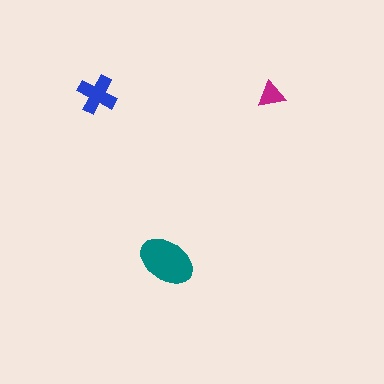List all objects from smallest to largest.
The magenta triangle, the blue cross, the teal ellipse.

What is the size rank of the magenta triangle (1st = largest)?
3rd.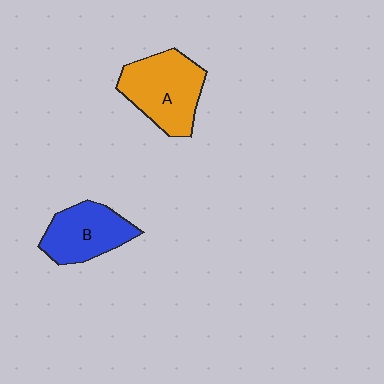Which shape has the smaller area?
Shape B (blue).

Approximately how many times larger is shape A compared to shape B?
Approximately 1.2 times.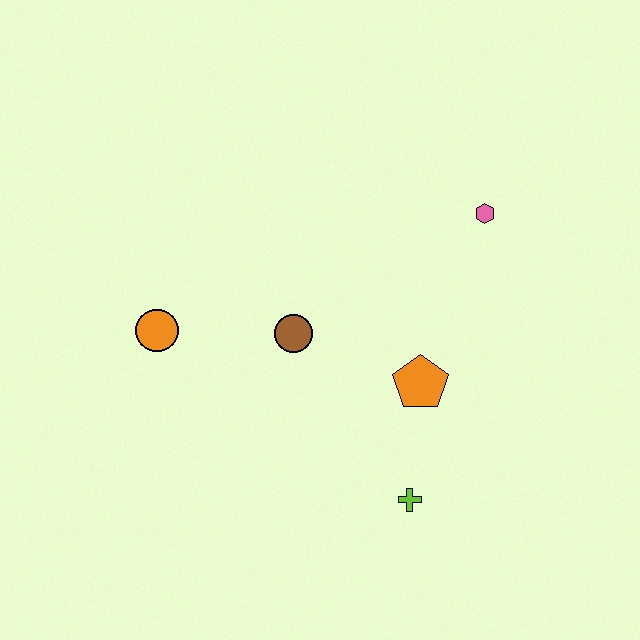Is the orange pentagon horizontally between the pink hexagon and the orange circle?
Yes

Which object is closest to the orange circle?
The brown circle is closest to the orange circle.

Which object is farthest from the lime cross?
The orange circle is farthest from the lime cross.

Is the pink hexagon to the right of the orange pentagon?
Yes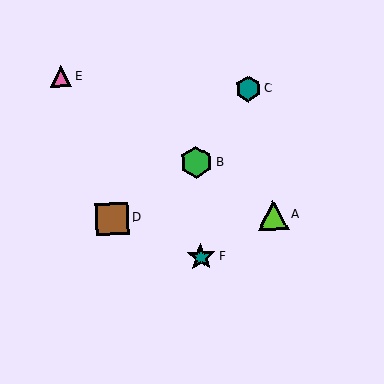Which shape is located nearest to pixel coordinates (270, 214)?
The lime triangle (labeled A) at (273, 215) is nearest to that location.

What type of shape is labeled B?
Shape B is a green hexagon.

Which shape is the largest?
The brown square (labeled D) is the largest.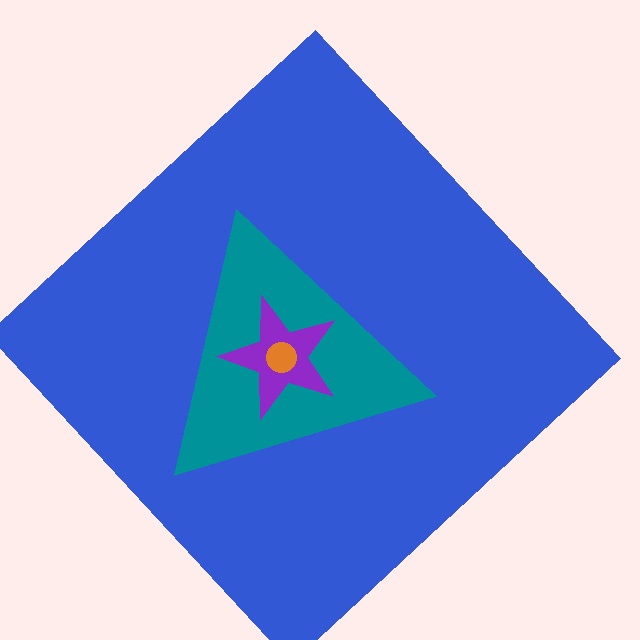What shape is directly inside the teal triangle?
The purple star.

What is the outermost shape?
The blue diamond.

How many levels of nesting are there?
4.